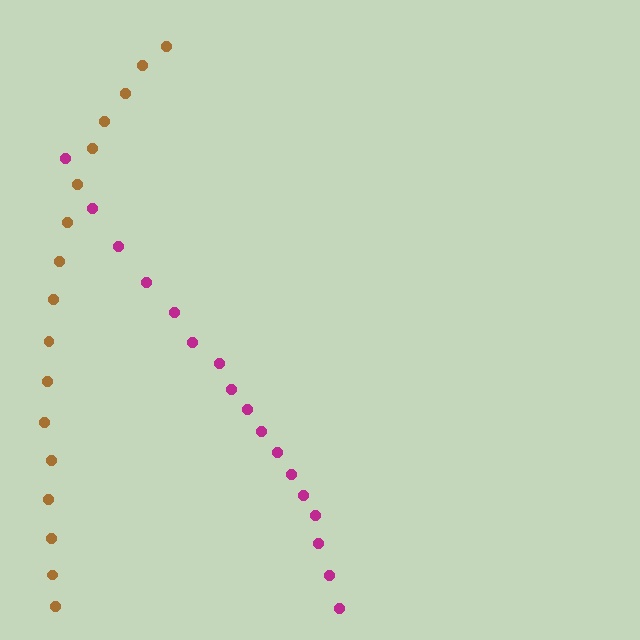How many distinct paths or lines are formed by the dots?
There are 2 distinct paths.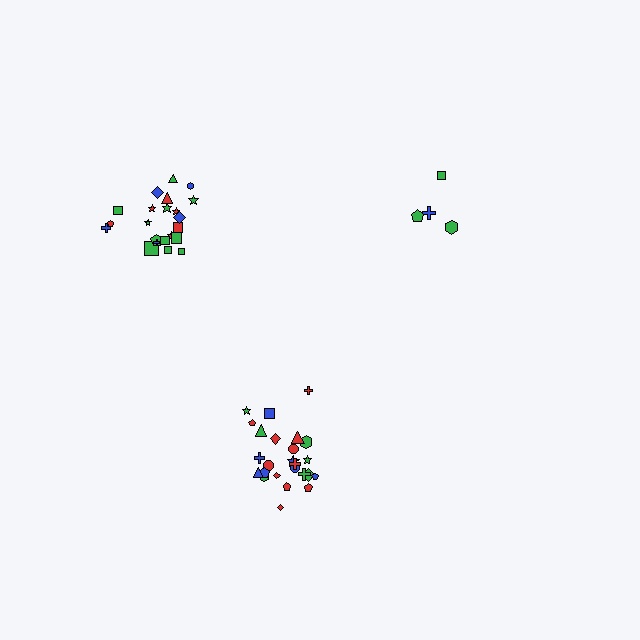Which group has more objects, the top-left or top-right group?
The top-left group.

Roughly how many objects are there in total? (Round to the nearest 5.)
Roughly 50 objects in total.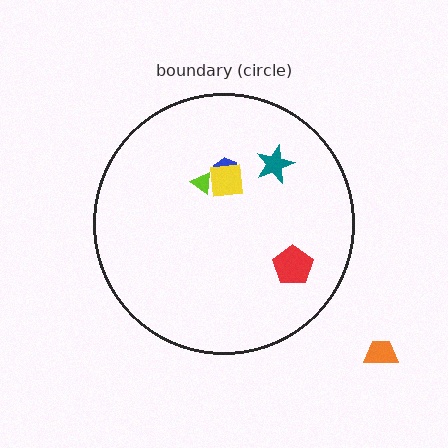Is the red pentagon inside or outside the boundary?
Inside.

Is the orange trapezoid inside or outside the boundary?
Outside.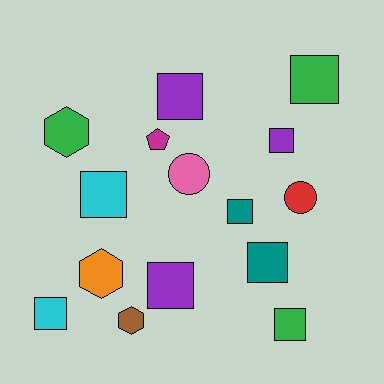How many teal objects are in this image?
There are 2 teal objects.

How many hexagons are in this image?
There are 3 hexagons.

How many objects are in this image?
There are 15 objects.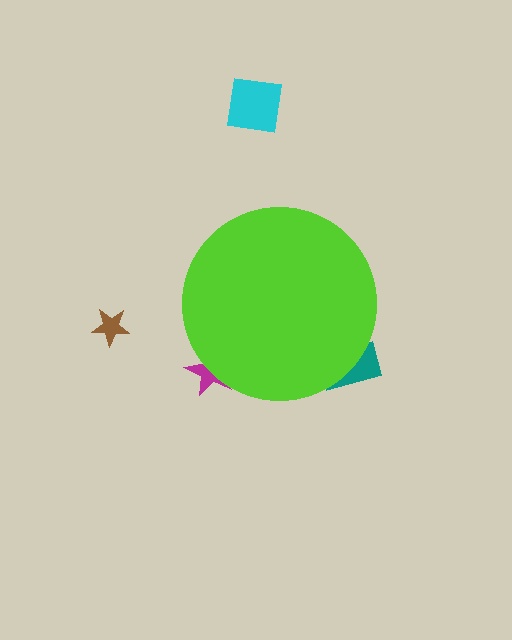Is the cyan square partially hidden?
No, the cyan square is fully visible.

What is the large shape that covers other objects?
A lime circle.